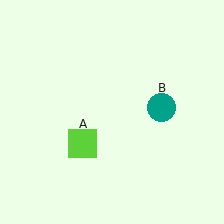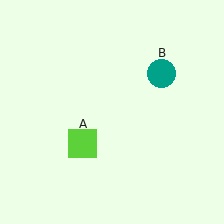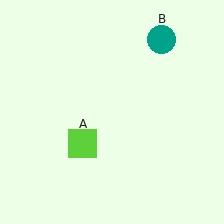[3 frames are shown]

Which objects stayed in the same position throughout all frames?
Lime square (object A) remained stationary.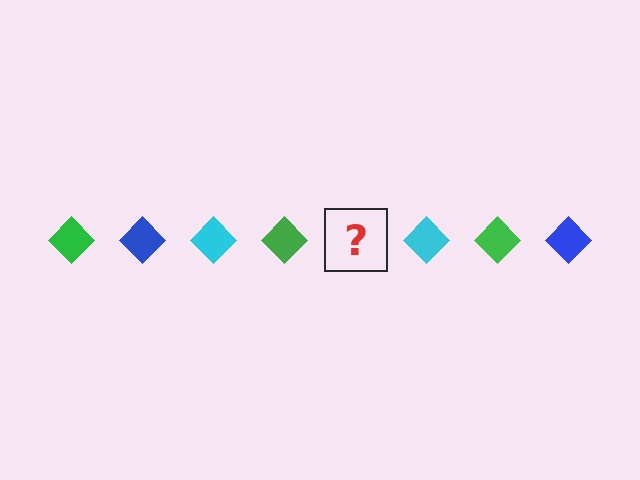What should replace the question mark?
The question mark should be replaced with a blue diamond.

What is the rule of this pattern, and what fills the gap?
The rule is that the pattern cycles through green, blue, cyan diamonds. The gap should be filled with a blue diamond.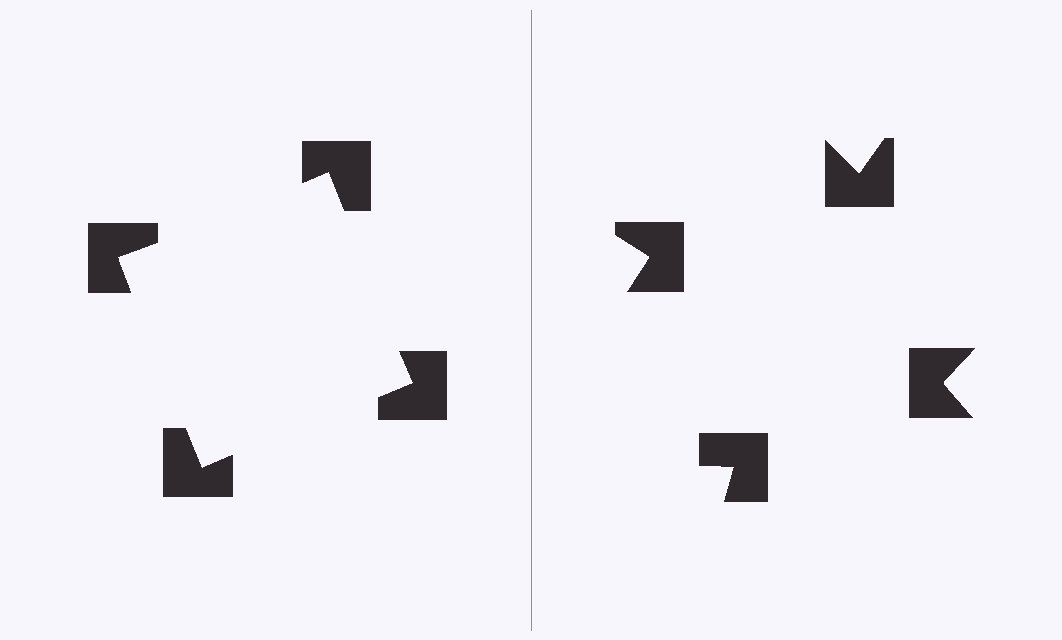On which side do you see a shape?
An illusory square appears on the left side. On the right side the wedge cuts are rotated, so no coherent shape forms.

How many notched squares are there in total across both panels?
8 — 4 on each side.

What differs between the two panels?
The notched squares are positioned identically on both sides; only the wedge orientations differ. On the left they align to a square; on the right they are misaligned.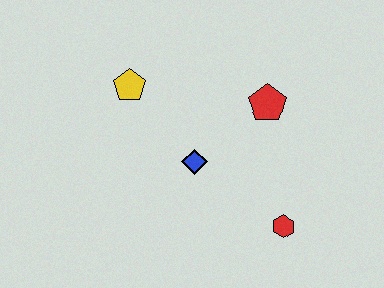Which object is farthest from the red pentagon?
The yellow pentagon is farthest from the red pentagon.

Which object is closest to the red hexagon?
The blue diamond is closest to the red hexagon.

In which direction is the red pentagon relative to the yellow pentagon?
The red pentagon is to the right of the yellow pentagon.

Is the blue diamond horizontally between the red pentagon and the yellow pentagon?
Yes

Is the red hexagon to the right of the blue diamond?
Yes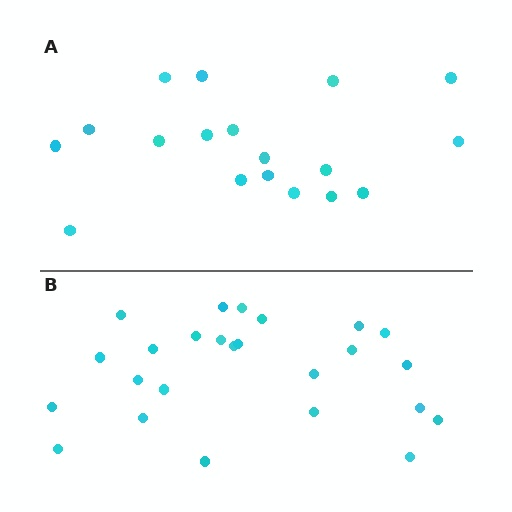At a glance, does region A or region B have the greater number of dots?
Region B (the bottom region) has more dots.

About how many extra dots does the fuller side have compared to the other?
Region B has roughly 8 or so more dots than region A.